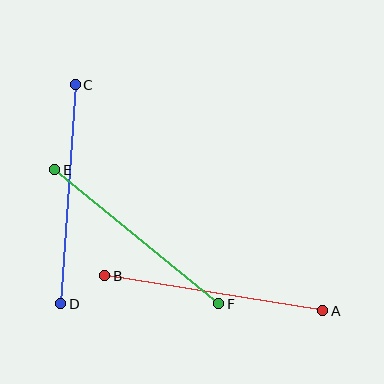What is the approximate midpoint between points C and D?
The midpoint is at approximately (68, 194) pixels.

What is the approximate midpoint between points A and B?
The midpoint is at approximately (214, 293) pixels.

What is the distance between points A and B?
The distance is approximately 221 pixels.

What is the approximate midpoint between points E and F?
The midpoint is at approximately (137, 237) pixels.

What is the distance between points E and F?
The distance is approximately 212 pixels.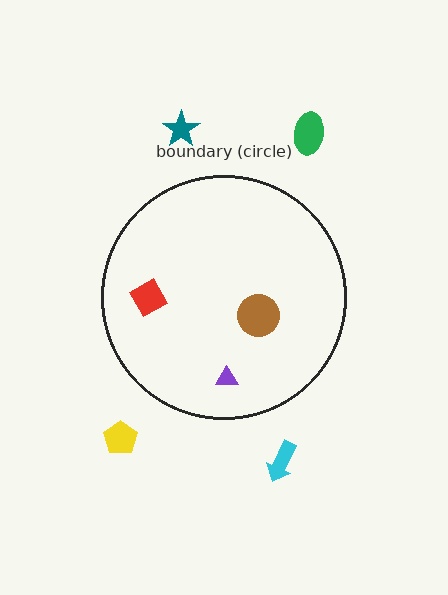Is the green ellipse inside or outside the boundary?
Outside.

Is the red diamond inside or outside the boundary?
Inside.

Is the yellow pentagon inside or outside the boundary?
Outside.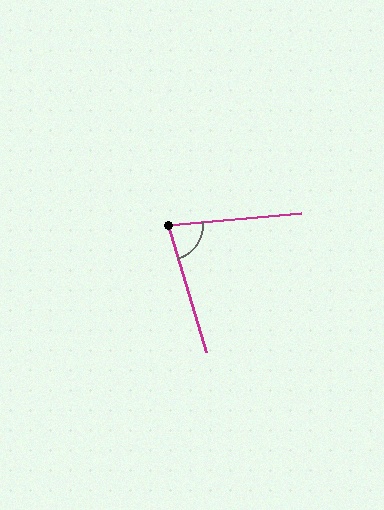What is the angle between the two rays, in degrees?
Approximately 79 degrees.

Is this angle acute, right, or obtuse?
It is acute.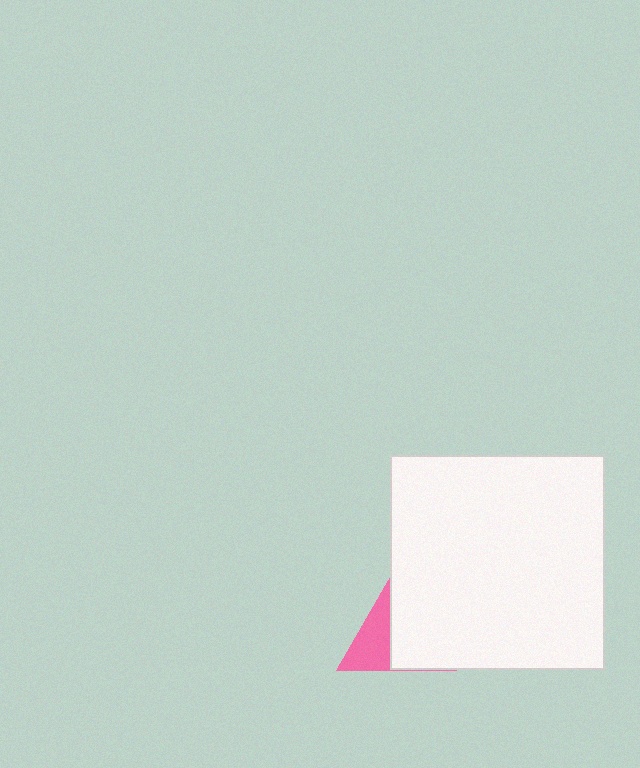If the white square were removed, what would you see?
You would see the complete pink triangle.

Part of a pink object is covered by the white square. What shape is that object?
It is a triangle.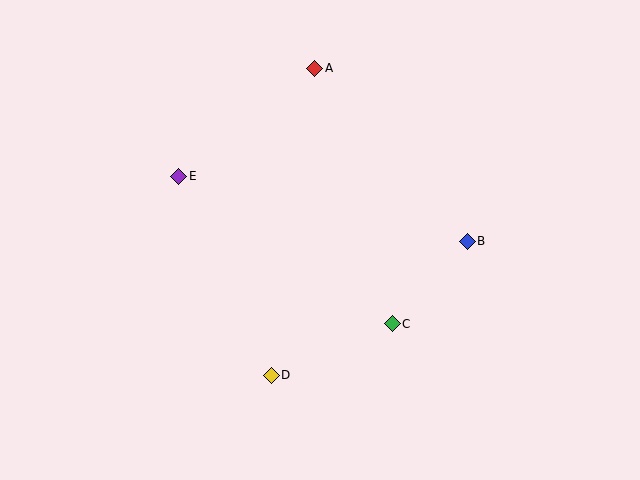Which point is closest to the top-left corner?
Point E is closest to the top-left corner.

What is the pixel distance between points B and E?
The distance between B and E is 295 pixels.